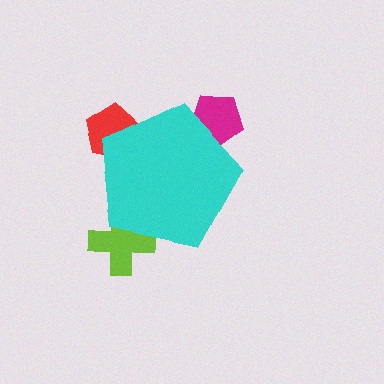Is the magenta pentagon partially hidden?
Yes, the magenta pentagon is partially hidden behind the cyan pentagon.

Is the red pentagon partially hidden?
Yes, the red pentagon is partially hidden behind the cyan pentagon.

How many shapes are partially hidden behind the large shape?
3 shapes are partially hidden.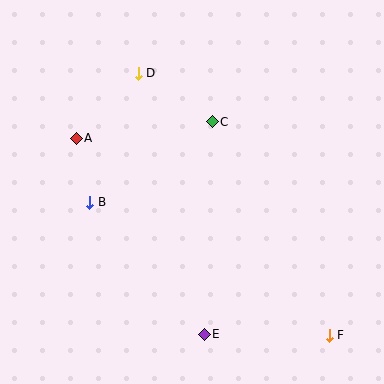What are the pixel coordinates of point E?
Point E is at (204, 334).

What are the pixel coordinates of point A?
Point A is at (76, 138).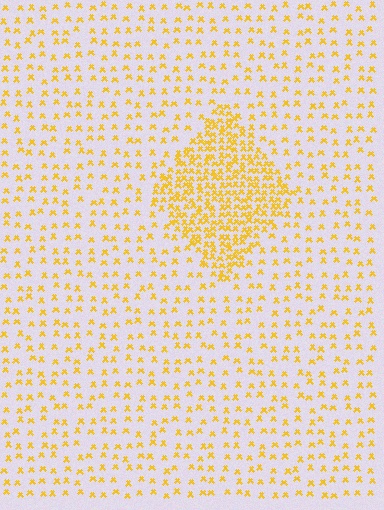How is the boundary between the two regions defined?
The boundary is defined by a change in element density (approximately 2.8x ratio). All elements are the same color, size, and shape.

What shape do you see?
I see a diamond.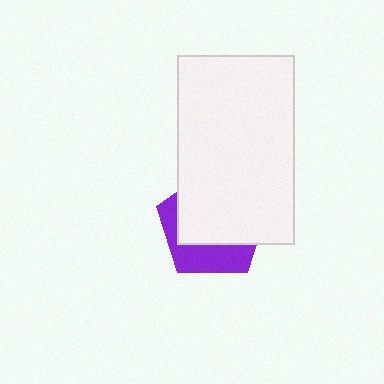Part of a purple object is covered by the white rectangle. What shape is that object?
It is a pentagon.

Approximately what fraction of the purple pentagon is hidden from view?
Roughly 65% of the purple pentagon is hidden behind the white rectangle.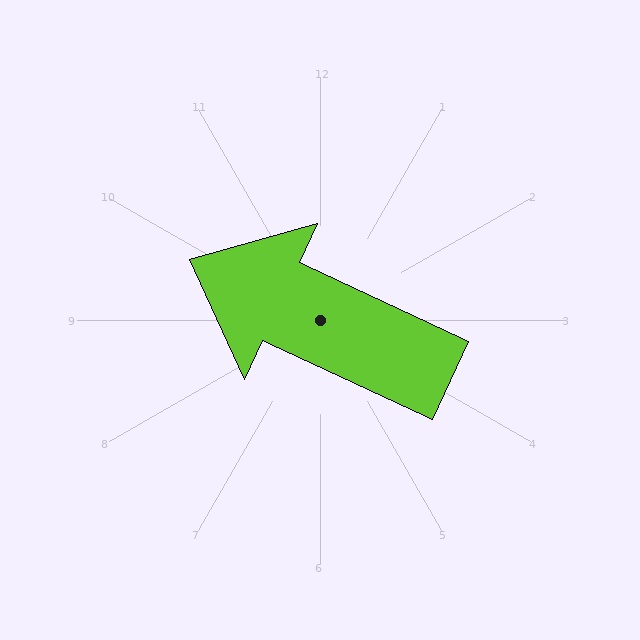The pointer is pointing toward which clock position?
Roughly 10 o'clock.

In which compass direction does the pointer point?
Northwest.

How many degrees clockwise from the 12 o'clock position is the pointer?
Approximately 295 degrees.